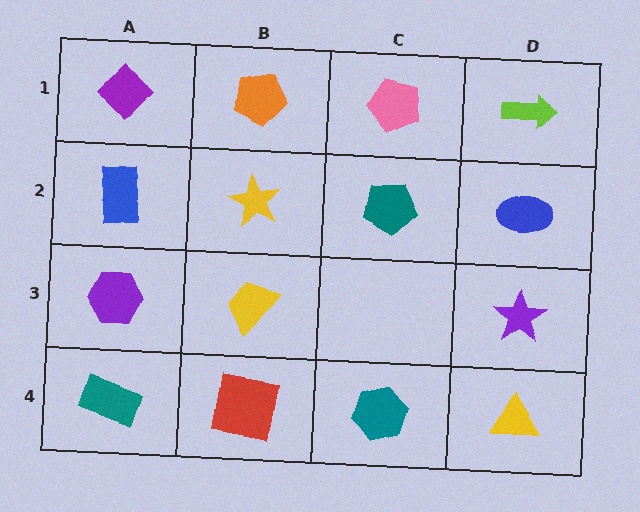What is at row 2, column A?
A blue rectangle.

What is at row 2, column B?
A yellow star.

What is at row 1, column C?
A pink pentagon.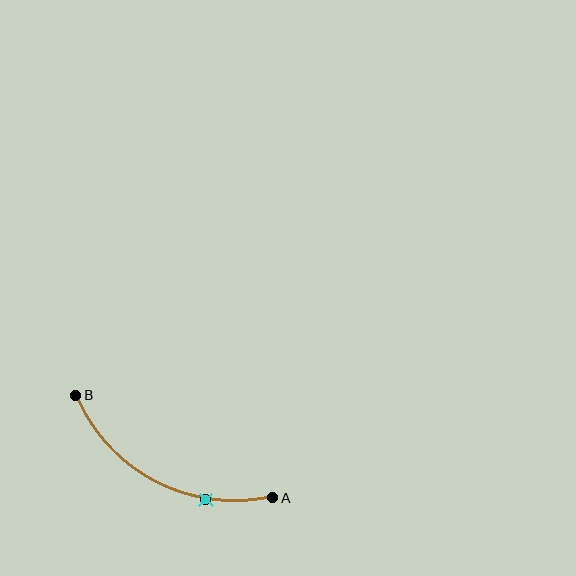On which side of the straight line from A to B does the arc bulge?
The arc bulges below the straight line connecting A and B.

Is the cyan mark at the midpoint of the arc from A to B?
No. The cyan mark lies on the arc but is closer to endpoint A. The arc midpoint would be at the point on the curve equidistant along the arc from both A and B.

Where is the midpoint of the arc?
The arc midpoint is the point on the curve farthest from the straight line joining A and B. It sits below that line.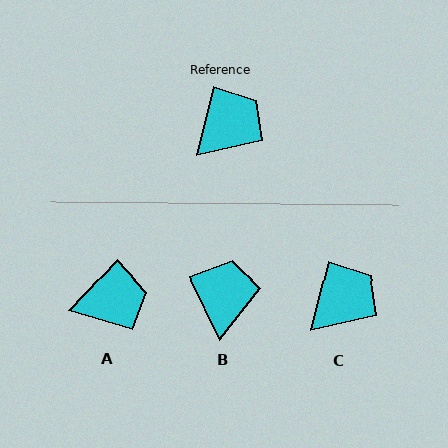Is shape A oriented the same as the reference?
No, it is off by about 29 degrees.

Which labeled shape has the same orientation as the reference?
C.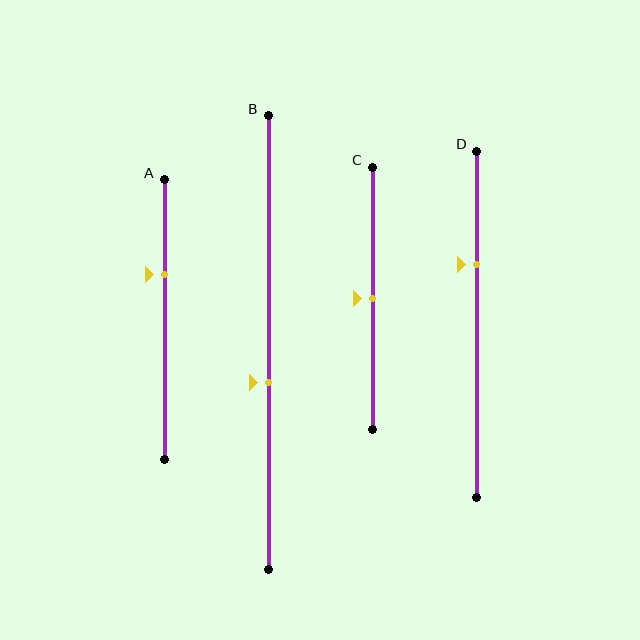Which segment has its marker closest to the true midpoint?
Segment C has its marker closest to the true midpoint.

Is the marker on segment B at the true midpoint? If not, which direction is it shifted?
No, the marker on segment B is shifted downward by about 9% of the segment length.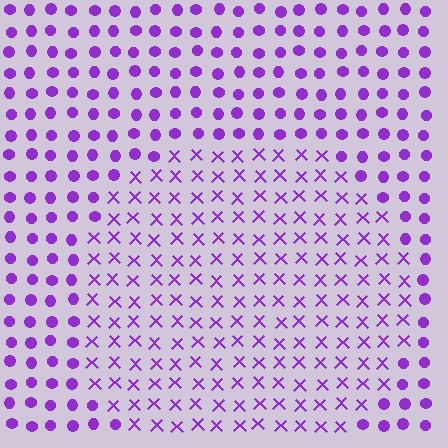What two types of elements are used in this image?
The image uses X marks inside the circle region and circles outside it.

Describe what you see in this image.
The image is filled with small purple elements arranged in a uniform grid. A circle-shaped region contains X marks, while the surrounding area contains circles. The boundary is defined purely by the change in element shape.